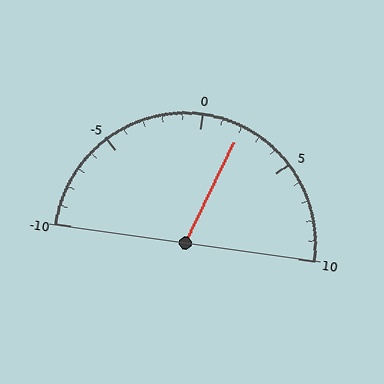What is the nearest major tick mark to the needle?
The nearest major tick mark is 0.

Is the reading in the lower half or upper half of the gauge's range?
The reading is in the upper half of the range (-10 to 10).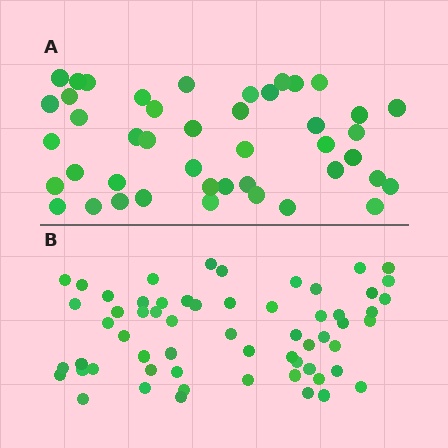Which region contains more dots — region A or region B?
Region B (the bottom region) has more dots.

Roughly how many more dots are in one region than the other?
Region B has approximately 15 more dots than region A.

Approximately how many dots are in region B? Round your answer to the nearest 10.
About 60 dots.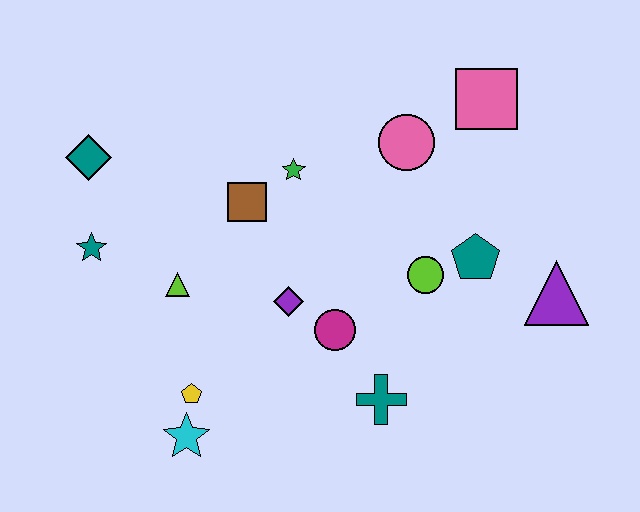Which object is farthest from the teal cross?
The teal diamond is farthest from the teal cross.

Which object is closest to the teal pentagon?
The lime circle is closest to the teal pentagon.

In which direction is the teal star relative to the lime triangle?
The teal star is to the left of the lime triangle.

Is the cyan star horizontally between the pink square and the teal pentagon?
No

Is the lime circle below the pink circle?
Yes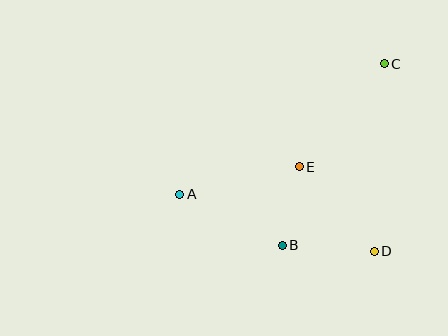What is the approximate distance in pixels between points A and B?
The distance between A and B is approximately 115 pixels.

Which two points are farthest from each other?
Points A and C are farthest from each other.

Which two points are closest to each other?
Points B and E are closest to each other.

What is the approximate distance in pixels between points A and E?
The distance between A and E is approximately 123 pixels.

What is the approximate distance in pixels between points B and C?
The distance between B and C is approximately 208 pixels.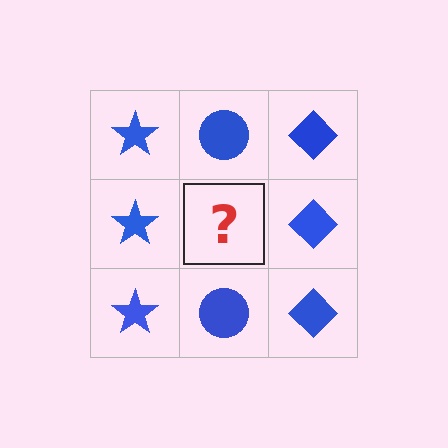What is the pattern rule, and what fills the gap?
The rule is that each column has a consistent shape. The gap should be filled with a blue circle.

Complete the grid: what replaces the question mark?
The question mark should be replaced with a blue circle.